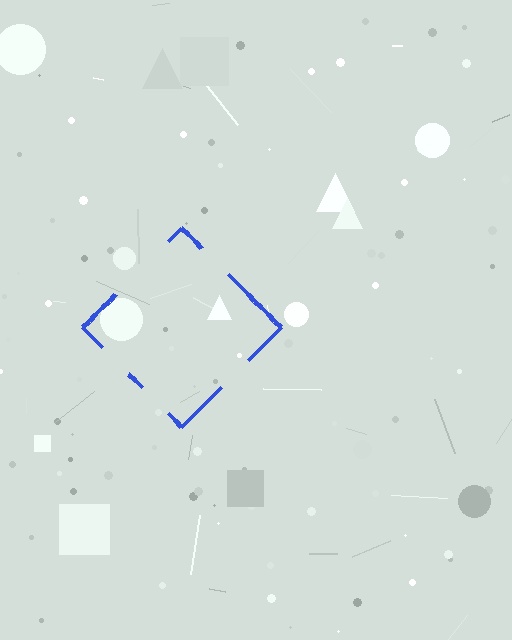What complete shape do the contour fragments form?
The contour fragments form a diamond.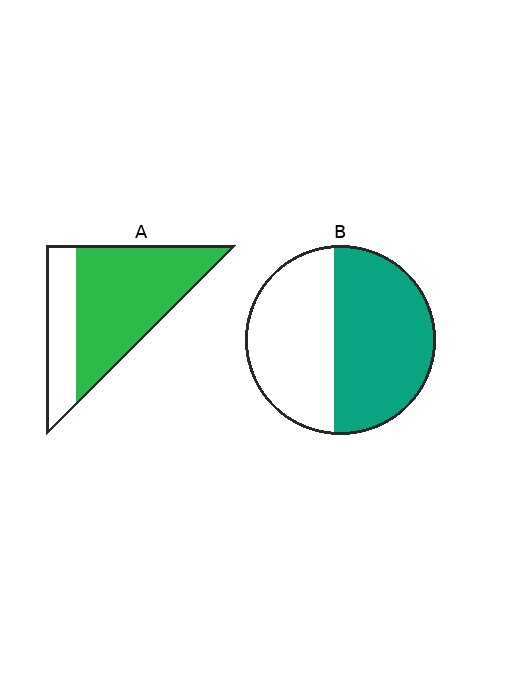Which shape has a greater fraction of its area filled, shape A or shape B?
Shape A.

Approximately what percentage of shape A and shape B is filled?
A is approximately 70% and B is approximately 55%.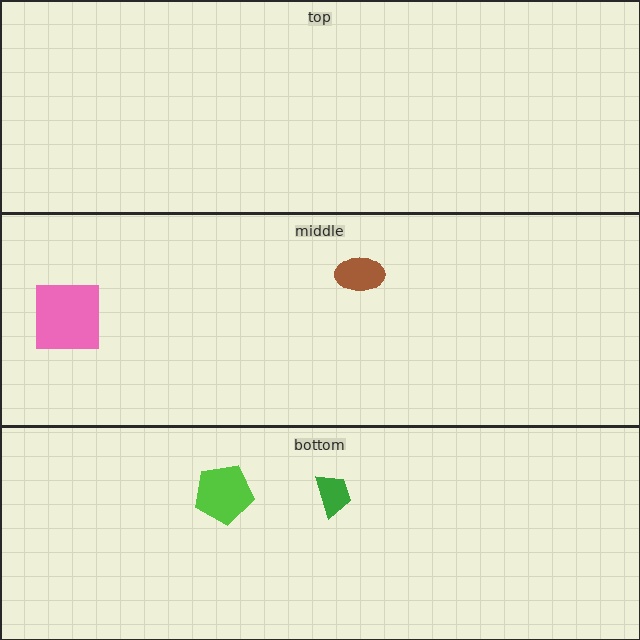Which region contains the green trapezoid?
The bottom region.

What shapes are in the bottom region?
The green trapezoid, the lime pentagon.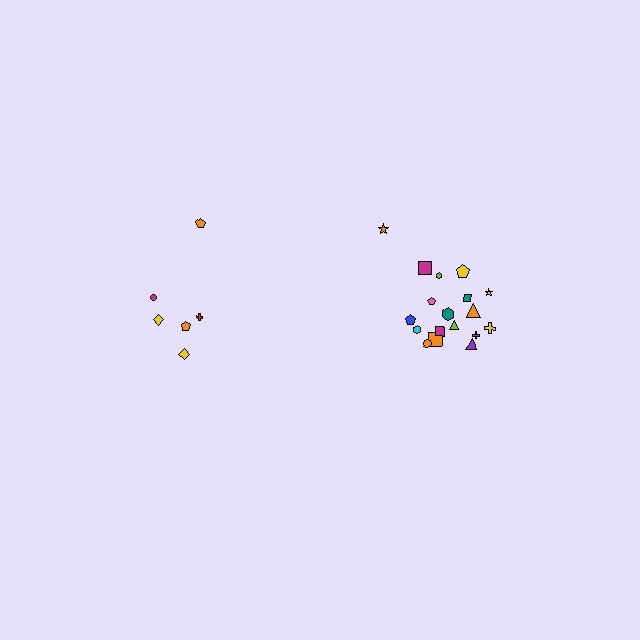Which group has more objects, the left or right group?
The right group.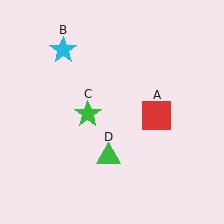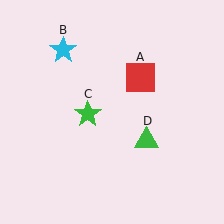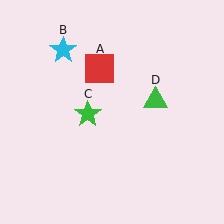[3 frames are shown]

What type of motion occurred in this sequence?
The red square (object A), green triangle (object D) rotated counterclockwise around the center of the scene.